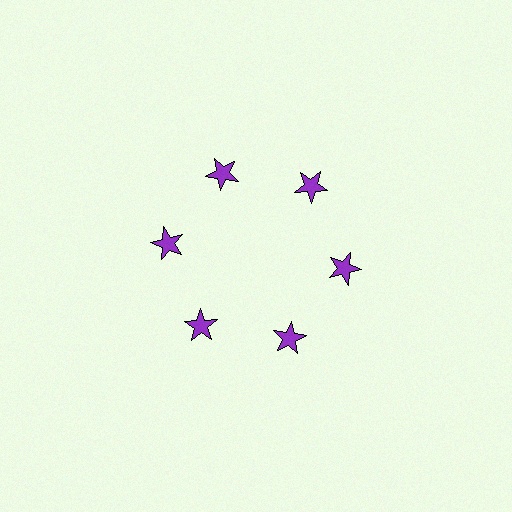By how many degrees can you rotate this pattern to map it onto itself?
The pattern maps onto itself every 60 degrees of rotation.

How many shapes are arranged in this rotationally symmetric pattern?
There are 6 shapes, arranged in 6 groups of 1.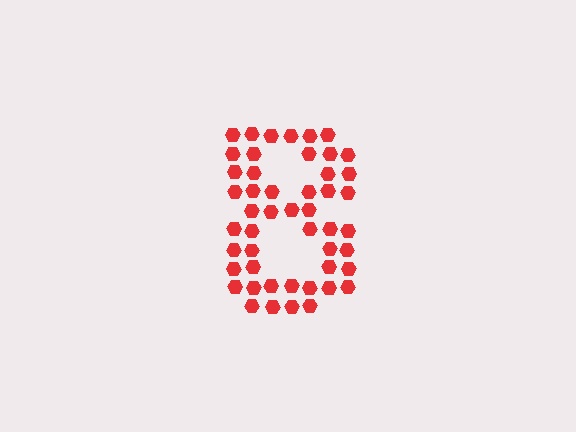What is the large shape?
The large shape is the digit 8.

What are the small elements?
The small elements are hexagons.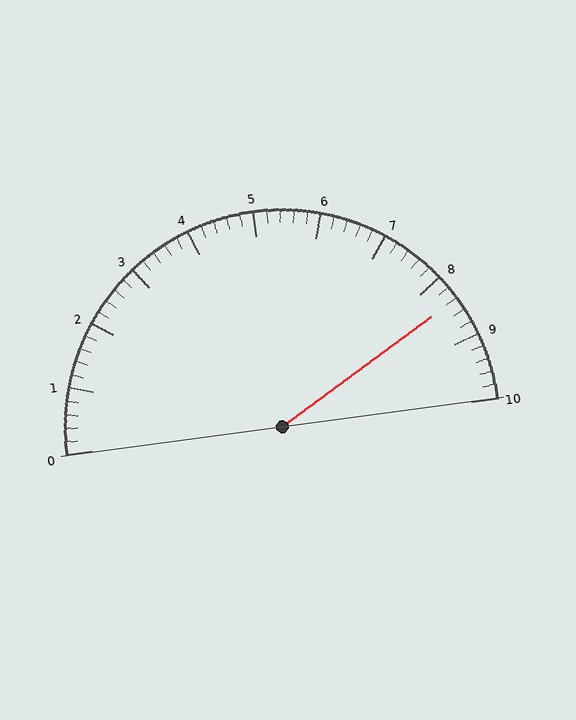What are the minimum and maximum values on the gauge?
The gauge ranges from 0 to 10.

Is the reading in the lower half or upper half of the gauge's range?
The reading is in the upper half of the range (0 to 10).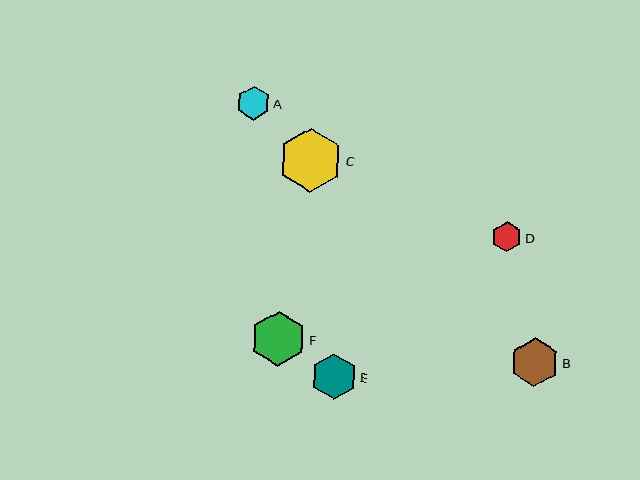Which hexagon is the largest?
Hexagon C is the largest with a size of approximately 64 pixels.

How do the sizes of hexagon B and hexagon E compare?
Hexagon B and hexagon E are approximately the same size.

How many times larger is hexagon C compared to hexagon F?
Hexagon C is approximately 1.2 times the size of hexagon F.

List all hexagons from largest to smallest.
From largest to smallest: C, F, B, E, A, D.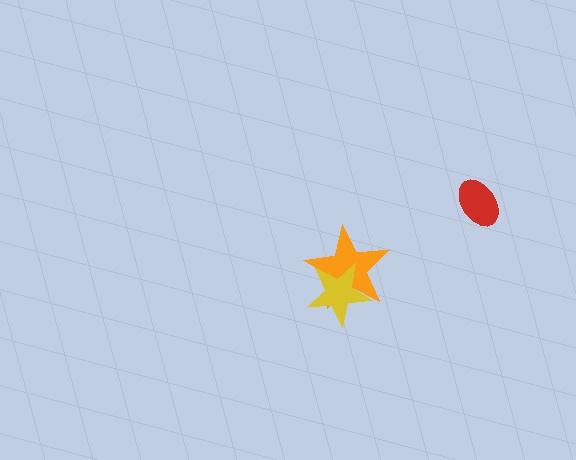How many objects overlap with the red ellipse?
0 objects overlap with the red ellipse.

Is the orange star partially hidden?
Yes, it is partially covered by another shape.